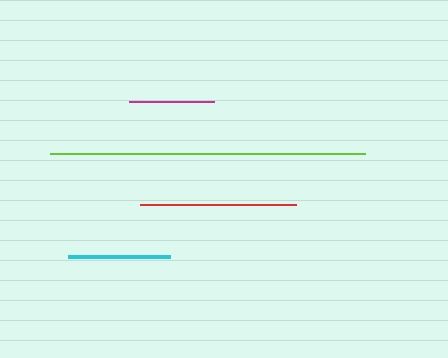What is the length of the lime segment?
The lime segment is approximately 315 pixels long.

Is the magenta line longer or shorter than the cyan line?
The cyan line is longer than the magenta line.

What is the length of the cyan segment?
The cyan segment is approximately 102 pixels long.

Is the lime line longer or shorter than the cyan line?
The lime line is longer than the cyan line.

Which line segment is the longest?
The lime line is the longest at approximately 315 pixels.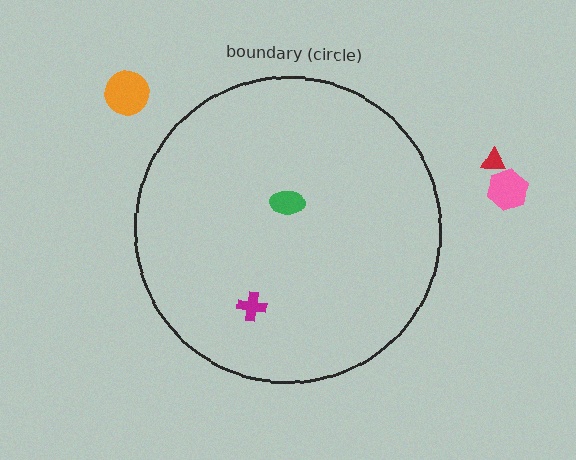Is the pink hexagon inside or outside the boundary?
Outside.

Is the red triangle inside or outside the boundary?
Outside.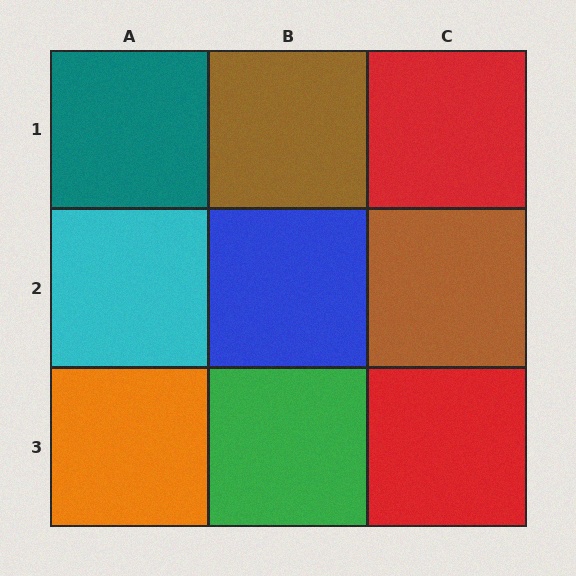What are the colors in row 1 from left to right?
Teal, brown, red.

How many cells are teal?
1 cell is teal.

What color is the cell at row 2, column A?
Cyan.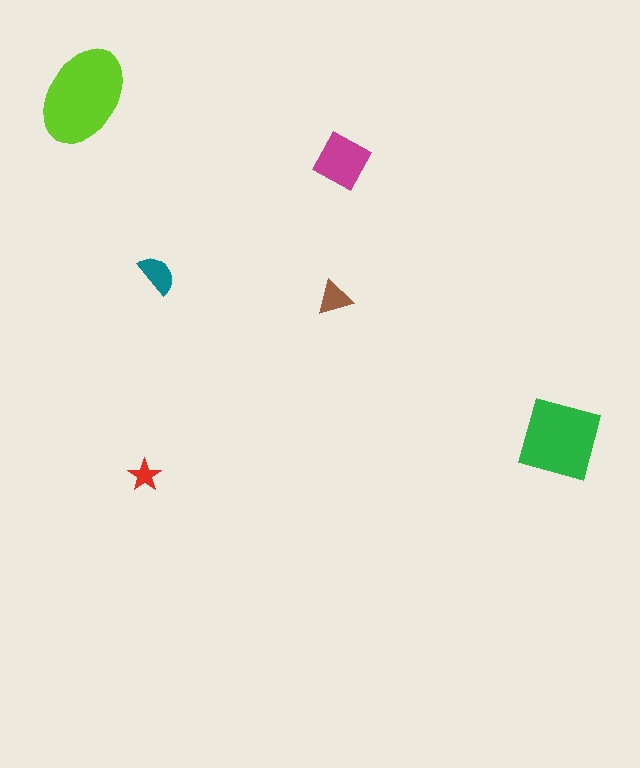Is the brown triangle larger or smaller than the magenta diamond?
Smaller.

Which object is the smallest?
The red star.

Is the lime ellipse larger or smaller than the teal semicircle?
Larger.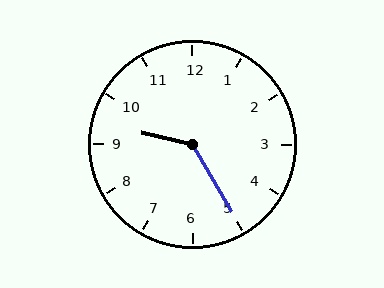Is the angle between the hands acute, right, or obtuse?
It is obtuse.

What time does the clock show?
9:25.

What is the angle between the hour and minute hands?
Approximately 132 degrees.